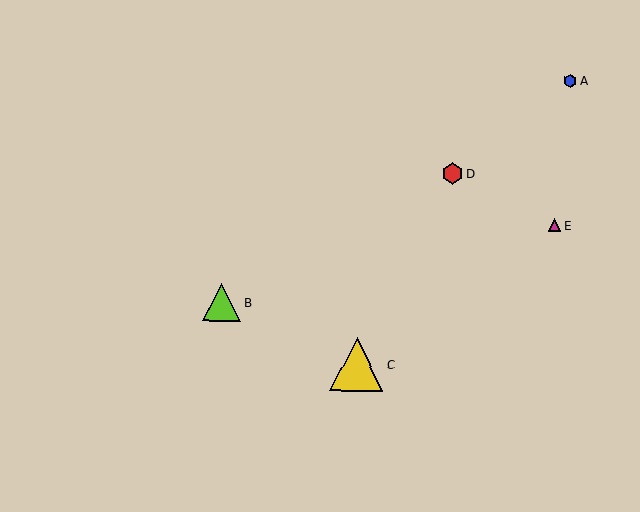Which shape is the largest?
The yellow triangle (labeled C) is the largest.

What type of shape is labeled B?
Shape B is a lime triangle.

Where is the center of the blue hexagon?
The center of the blue hexagon is at (570, 80).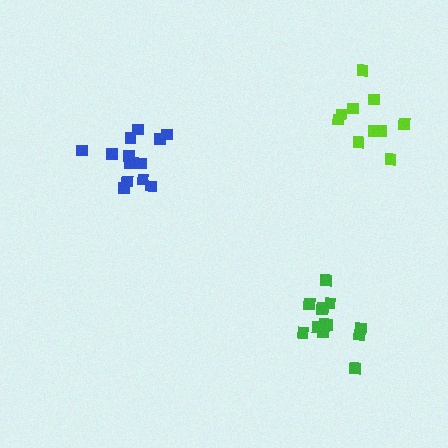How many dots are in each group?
Group 1: 10 dots, Group 2: 14 dots, Group 3: 13 dots (37 total).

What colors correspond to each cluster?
The clusters are colored: lime, blue, green.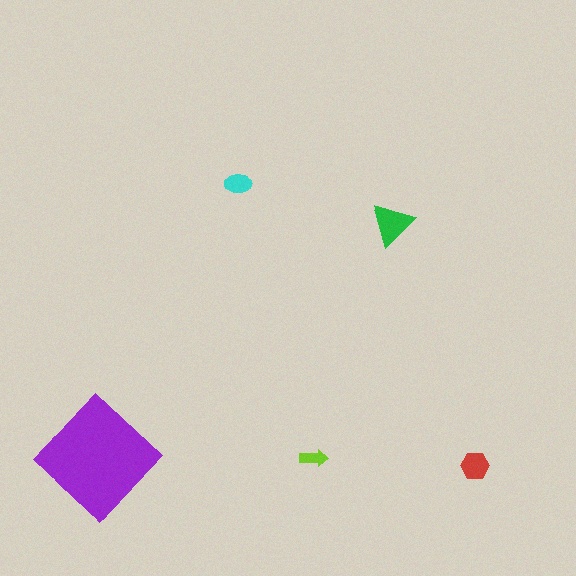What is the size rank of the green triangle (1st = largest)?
2nd.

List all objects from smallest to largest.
The lime arrow, the cyan ellipse, the red hexagon, the green triangle, the purple diamond.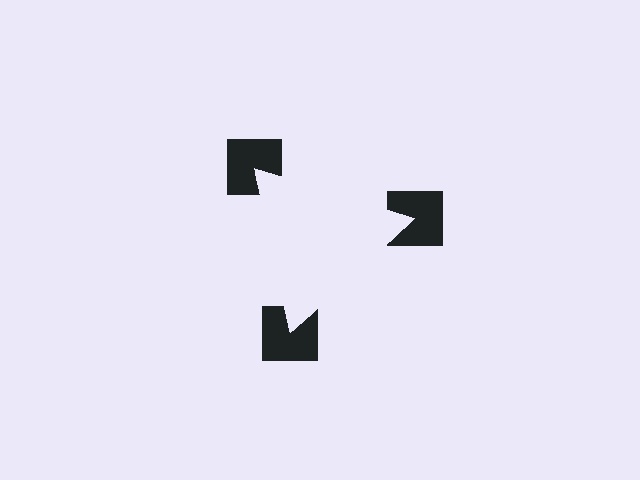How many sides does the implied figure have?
3 sides.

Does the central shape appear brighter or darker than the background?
It typically appears slightly brighter than the background, even though no actual brightness change is drawn.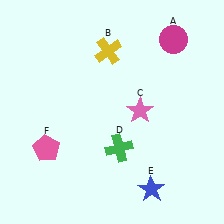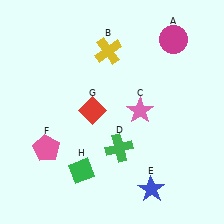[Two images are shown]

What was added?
A red diamond (G), a green diamond (H) were added in Image 2.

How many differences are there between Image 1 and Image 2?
There are 2 differences between the two images.